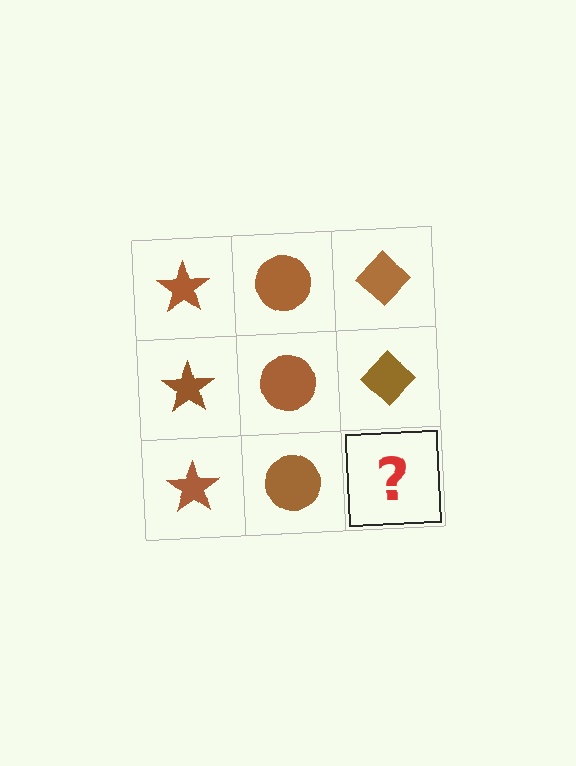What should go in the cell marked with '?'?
The missing cell should contain a brown diamond.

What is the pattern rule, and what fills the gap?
The rule is that each column has a consistent shape. The gap should be filled with a brown diamond.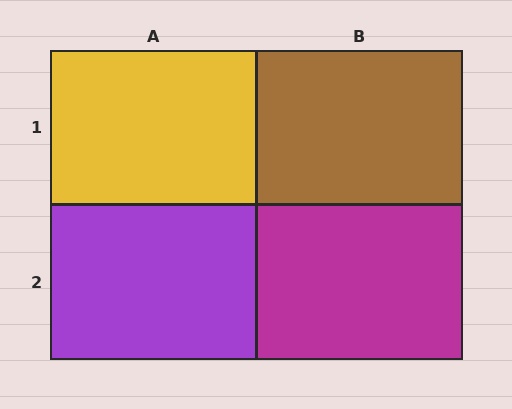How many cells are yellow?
1 cell is yellow.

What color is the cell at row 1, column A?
Yellow.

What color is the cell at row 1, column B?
Brown.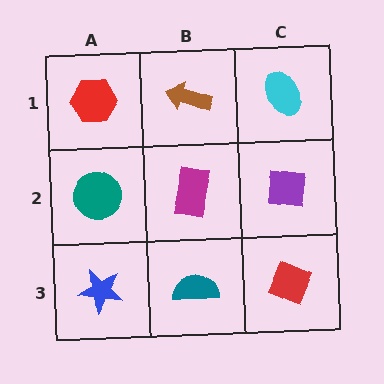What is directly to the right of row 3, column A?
A teal semicircle.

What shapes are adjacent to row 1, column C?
A purple square (row 2, column C), a brown arrow (row 1, column B).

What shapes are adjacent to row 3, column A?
A teal circle (row 2, column A), a teal semicircle (row 3, column B).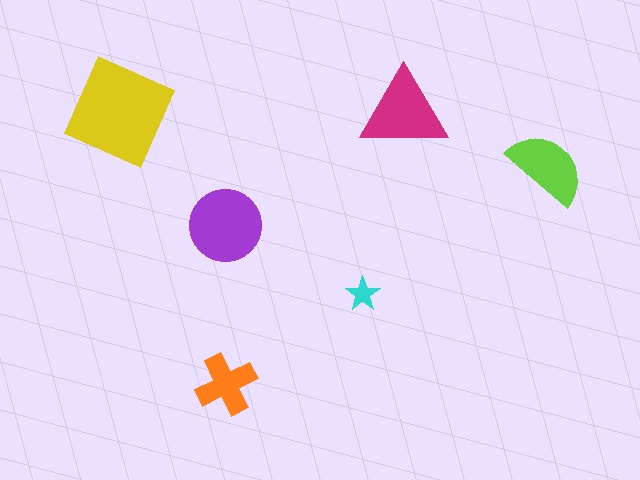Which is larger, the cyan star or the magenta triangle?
The magenta triangle.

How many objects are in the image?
There are 6 objects in the image.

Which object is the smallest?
The cyan star.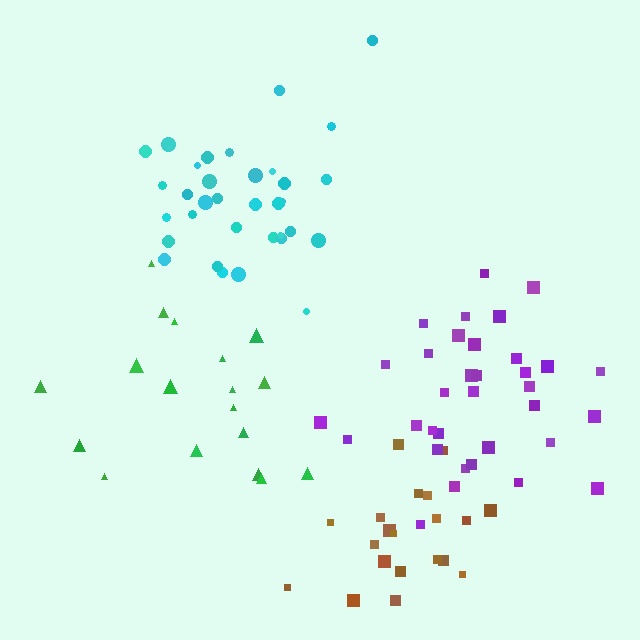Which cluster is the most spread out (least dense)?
Green.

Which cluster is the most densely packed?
Cyan.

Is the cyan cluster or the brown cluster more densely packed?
Cyan.